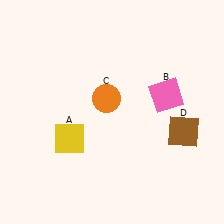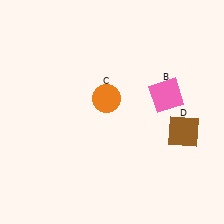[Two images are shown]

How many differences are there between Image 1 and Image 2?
There is 1 difference between the two images.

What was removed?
The yellow square (A) was removed in Image 2.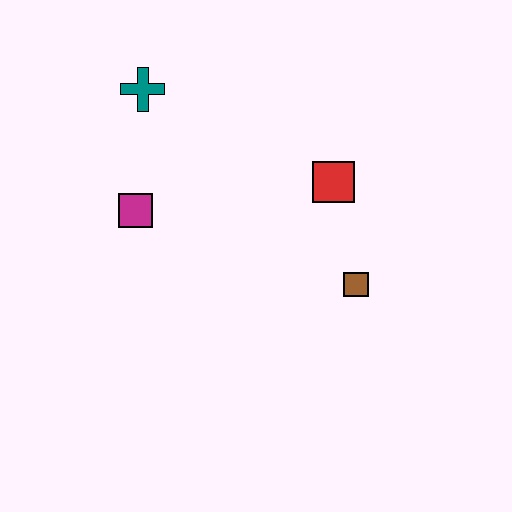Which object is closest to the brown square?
The red square is closest to the brown square.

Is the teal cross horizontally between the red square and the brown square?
No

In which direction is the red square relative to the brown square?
The red square is above the brown square.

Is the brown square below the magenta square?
Yes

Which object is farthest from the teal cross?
The brown square is farthest from the teal cross.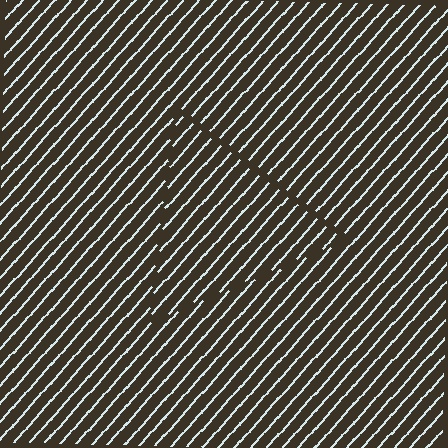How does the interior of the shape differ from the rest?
The interior of the shape contains the same grating, shifted by half a period — the contour is defined by the phase discontinuity where line-ends from the inner and outer gratings abut.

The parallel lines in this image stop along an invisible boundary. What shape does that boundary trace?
An illusory triangle. The interior of the shape contains the same grating, shifted by half a period — the contour is defined by the phase discontinuity where line-ends from the inner and outer gratings abut.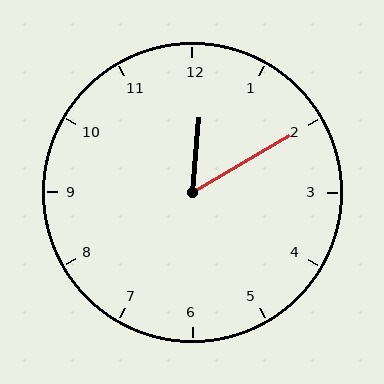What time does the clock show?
12:10.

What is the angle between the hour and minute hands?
Approximately 55 degrees.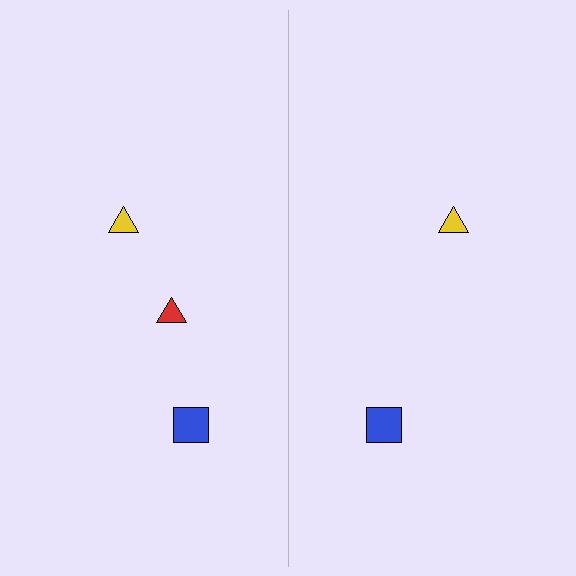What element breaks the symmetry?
A red triangle is missing from the right side.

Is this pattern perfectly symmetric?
No, the pattern is not perfectly symmetric. A red triangle is missing from the right side.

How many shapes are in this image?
There are 5 shapes in this image.